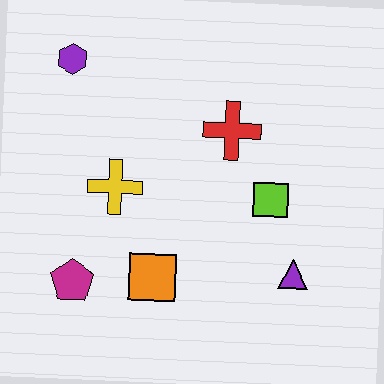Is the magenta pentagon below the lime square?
Yes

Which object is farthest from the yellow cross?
The purple triangle is farthest from the yellow cross.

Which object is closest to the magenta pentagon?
The orange square is closest to the magenta pentagon.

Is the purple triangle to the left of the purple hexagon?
No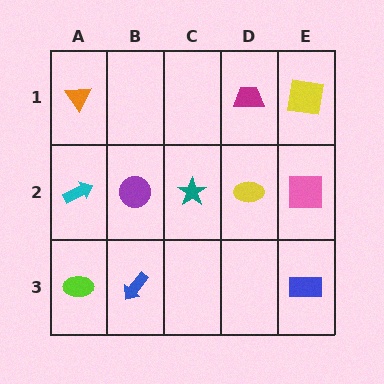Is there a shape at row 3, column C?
No, that cell is empty.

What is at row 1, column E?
A yellow square.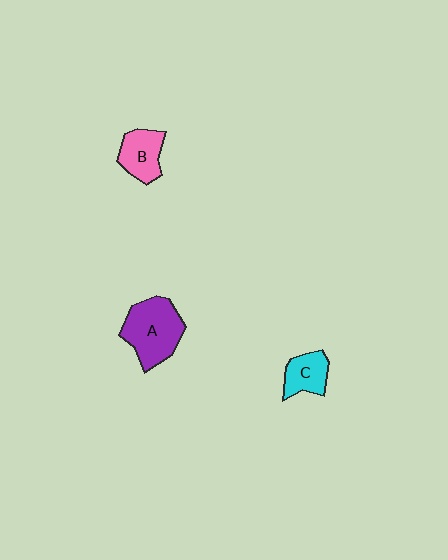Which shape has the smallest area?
Shape C (cyan).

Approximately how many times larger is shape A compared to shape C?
Approximately 1.9 times.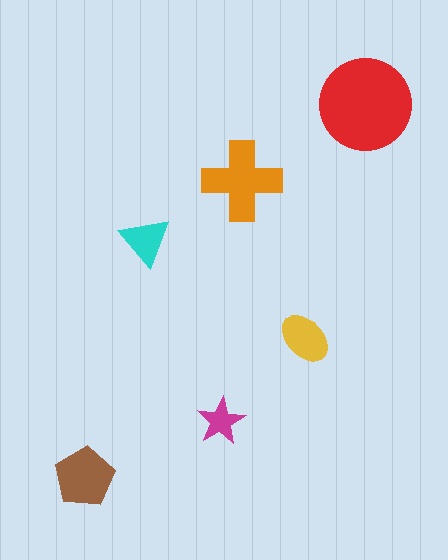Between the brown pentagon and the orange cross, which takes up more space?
The orange cross.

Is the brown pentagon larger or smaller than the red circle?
Smaller.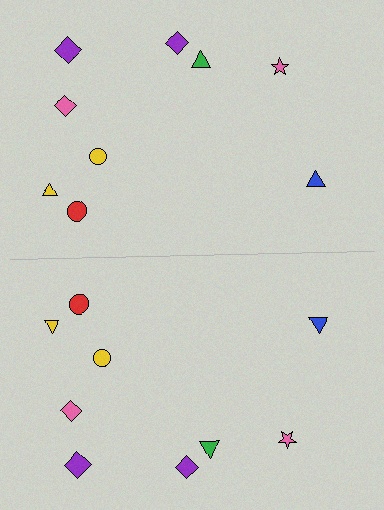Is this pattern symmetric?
Yes, this pattern has bilateral (reflection) symmetry.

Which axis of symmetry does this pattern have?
The pattern has a horizontal axis of symmetry running through the center of the image.